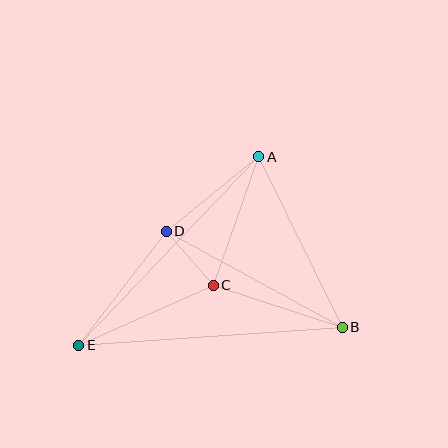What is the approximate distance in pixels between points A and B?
The distance between A and B is approximately 190 pixels.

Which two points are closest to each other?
Points C and D are closest to each other.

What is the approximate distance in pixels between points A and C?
The distance between A and C is approximately 136 pixels.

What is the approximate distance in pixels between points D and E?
The distance between D and E is approximately 144 pixels.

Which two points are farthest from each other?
Points B and E are farthest from each other.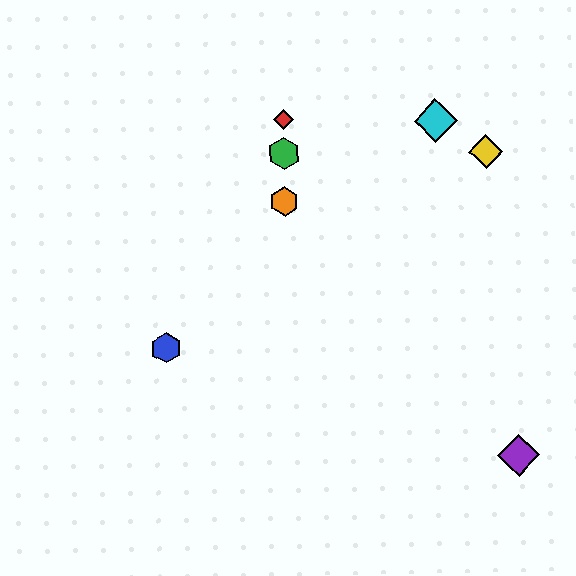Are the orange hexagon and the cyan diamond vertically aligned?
No, the orange hexagon is at x≈285 and the cyan diamond is at x≈436.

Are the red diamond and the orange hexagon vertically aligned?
Yes, both are at x≈283.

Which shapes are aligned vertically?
The red diamond, the green hexagon, the orange hexagon are aligned vertically.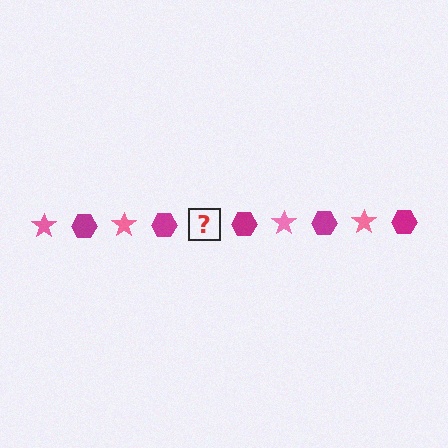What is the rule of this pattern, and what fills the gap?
The rule is that the pattern alternates between pink star and magenta hexagon. The gap should be filled with a pink star.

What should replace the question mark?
The question mark should be replaced with a pink star.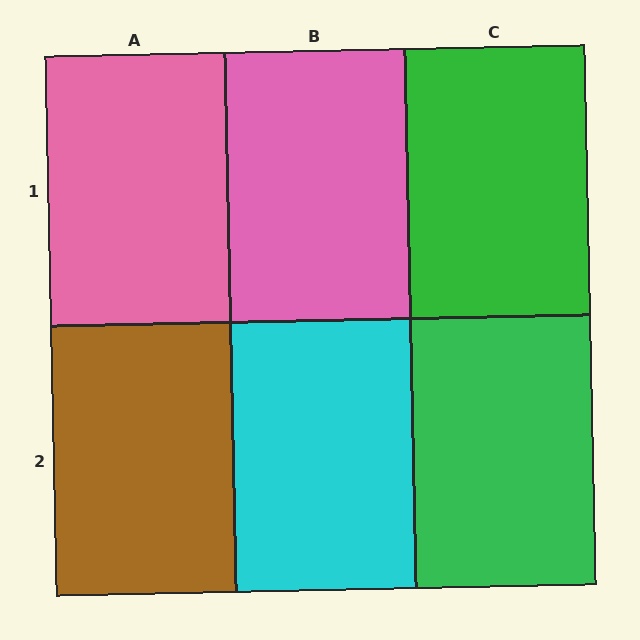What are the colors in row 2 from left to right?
Brown, cyan, green.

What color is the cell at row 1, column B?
Pink.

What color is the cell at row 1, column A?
Pink.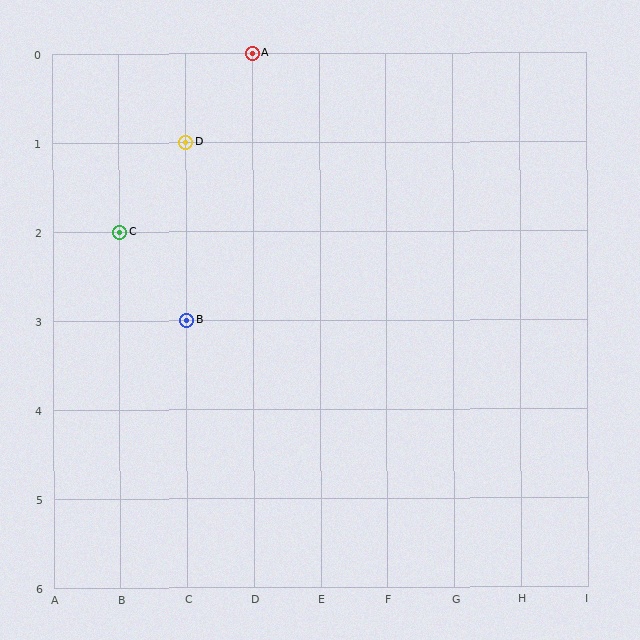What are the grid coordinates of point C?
Point C is at grid coordinates (B, 2).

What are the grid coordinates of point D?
Point D is at grid coordinates (C, 1).